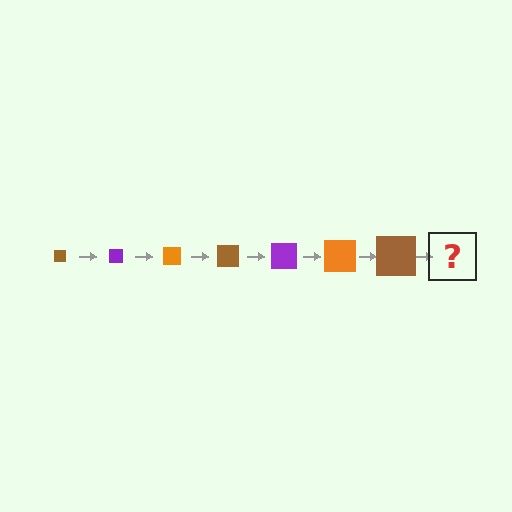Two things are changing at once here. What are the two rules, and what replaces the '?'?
The two rules are that the square grows larger each step and the color cycles through brown, purple, and orange. The '?' should be a purple square, larger than the previous one.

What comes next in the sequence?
The next element should be a purple square, larger than the previous one.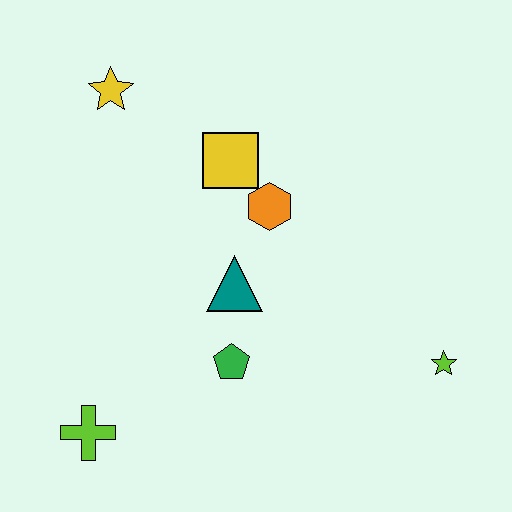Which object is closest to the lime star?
The green pentagon is closest to the lime star.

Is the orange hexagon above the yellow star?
No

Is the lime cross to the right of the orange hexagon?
No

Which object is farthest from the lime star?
The yellow star is farthest from the lime star.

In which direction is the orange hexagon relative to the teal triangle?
The orange hexagon is above the teal triangle.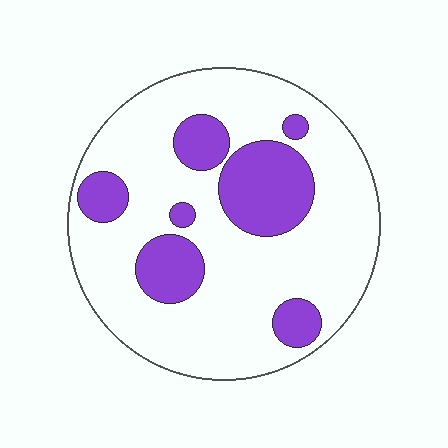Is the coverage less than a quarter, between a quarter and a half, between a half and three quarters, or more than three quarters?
Less than a quarter.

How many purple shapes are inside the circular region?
7.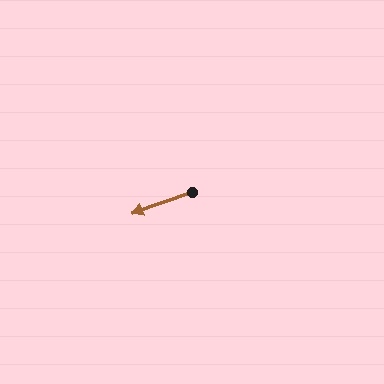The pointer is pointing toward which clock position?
Roughly 8 o'clock.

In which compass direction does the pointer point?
West.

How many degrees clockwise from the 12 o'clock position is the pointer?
Approximately 251 degrees.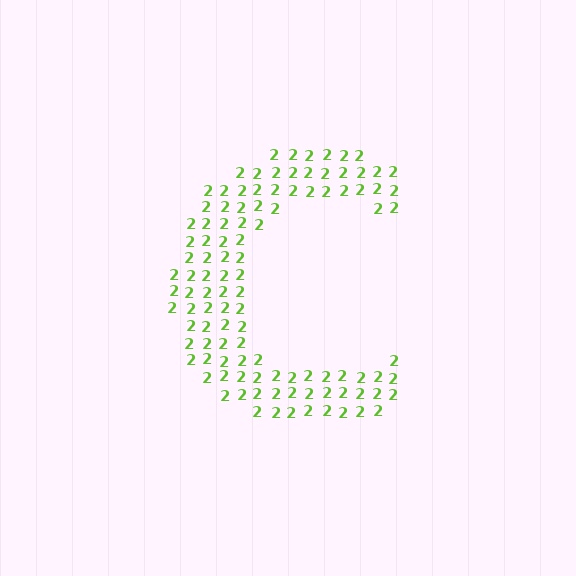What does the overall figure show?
The overall figure shows the letter C.